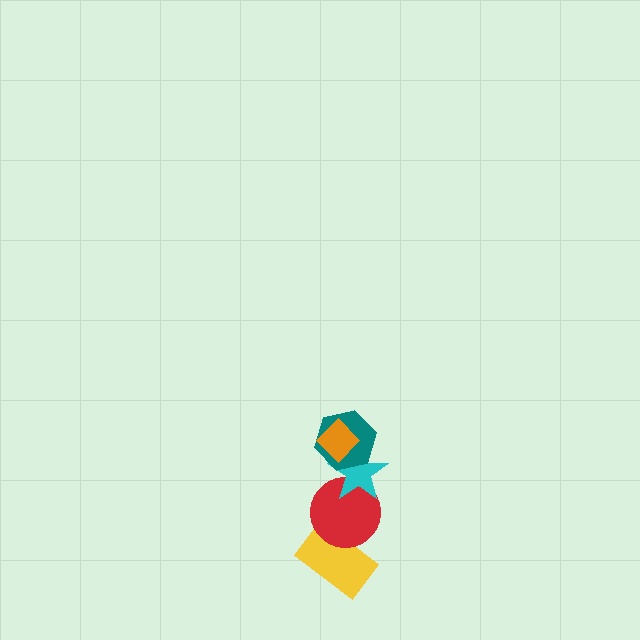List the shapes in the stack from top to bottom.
From top to bottom: the orange diamond, the teal hexagon, the cyan star, the red circle, the yellow rectangle.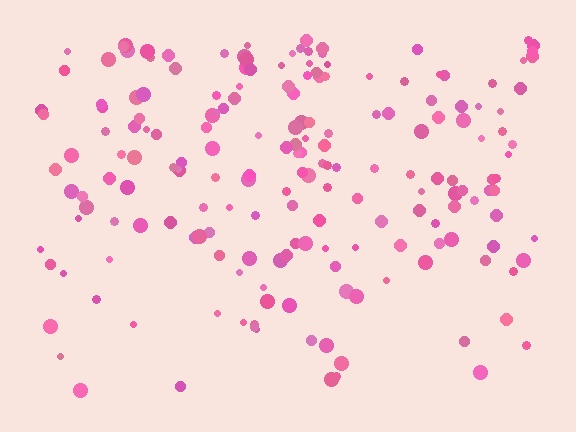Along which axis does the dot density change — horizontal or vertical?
Vertical.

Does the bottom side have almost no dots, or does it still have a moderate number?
Still a moderate number, just noticeably fewer than the top.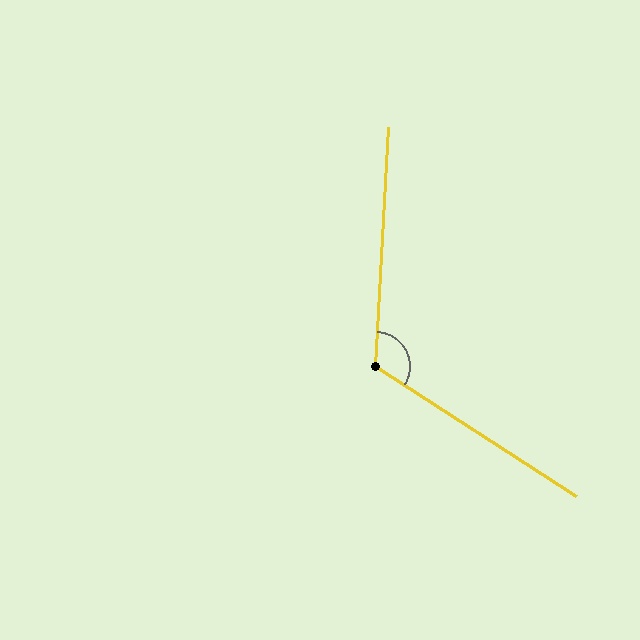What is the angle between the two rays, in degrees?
Approximately 120 degrees.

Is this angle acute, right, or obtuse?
It is obtuse.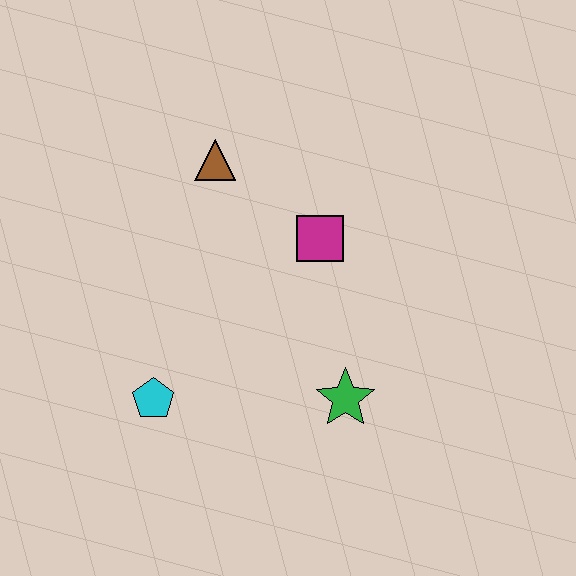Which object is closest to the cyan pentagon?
The green star is closest to the cyan pentagon.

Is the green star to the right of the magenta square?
Yes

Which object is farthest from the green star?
The brown triangle is farthest from the green star.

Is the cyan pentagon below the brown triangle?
Yes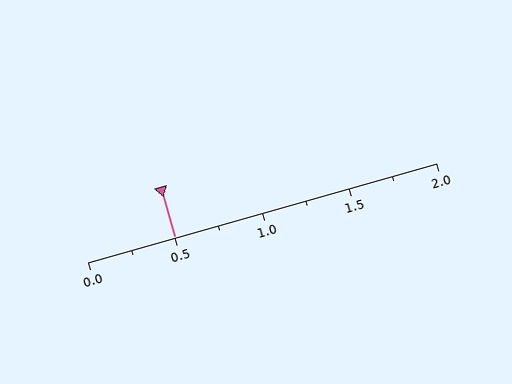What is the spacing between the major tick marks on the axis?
The major ticks are spaced 0.5 apart.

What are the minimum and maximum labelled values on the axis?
The axis runs from 0.0 to 2.0.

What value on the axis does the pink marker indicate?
The marker indicates approximately 0.5.